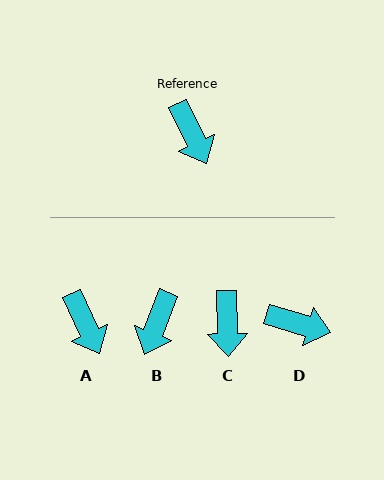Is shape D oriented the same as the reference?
No, it is off by about 49 degrees.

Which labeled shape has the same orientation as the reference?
A.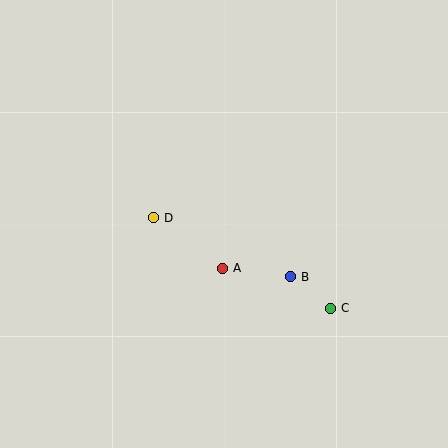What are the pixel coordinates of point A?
Point A is at (223, 268).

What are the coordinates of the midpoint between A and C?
The midpoint between A and C is at (277, 288).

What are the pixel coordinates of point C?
Point C is at (331, 308).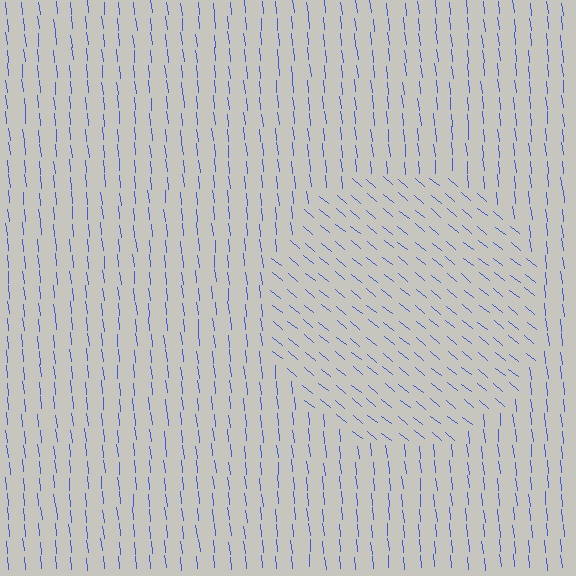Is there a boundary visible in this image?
Yes, there is a texture boundary formed by a change in line orientation.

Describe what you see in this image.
The image is filled with small blue line segments. A circle region in the image has lines oriented differently from the surrounding lines, creating a visible texture boundary.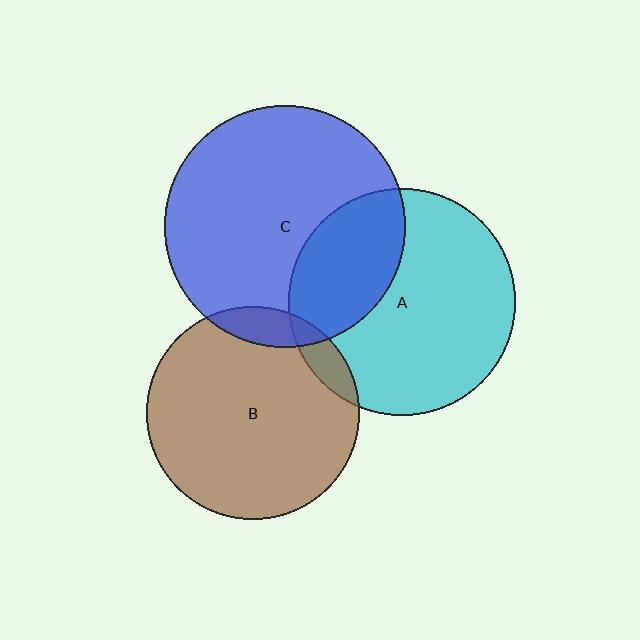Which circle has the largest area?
Circle C (blue).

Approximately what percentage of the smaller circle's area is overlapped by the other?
Approximately 30%.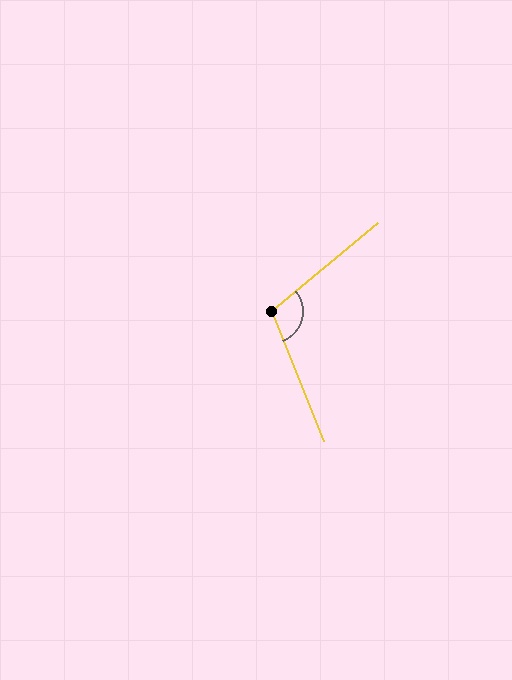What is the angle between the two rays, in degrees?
Approximately 108 degrees.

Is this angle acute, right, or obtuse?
It is obtuse.